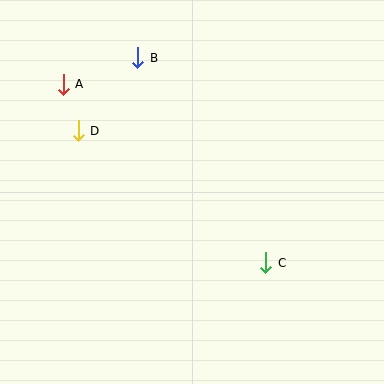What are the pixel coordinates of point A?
Point A is at (63, 84).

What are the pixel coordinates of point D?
Point D is at (78, 131).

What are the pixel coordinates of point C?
Point C is at (266, 263).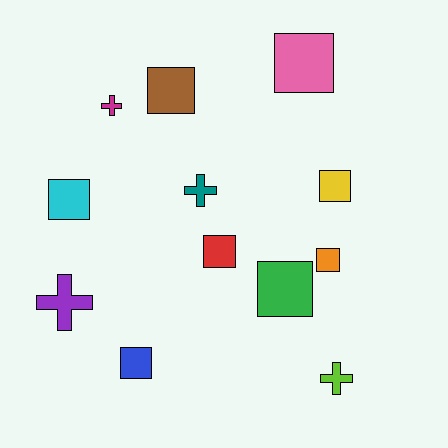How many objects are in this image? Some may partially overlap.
There are 12 objects.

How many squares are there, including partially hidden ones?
There are 8 squares.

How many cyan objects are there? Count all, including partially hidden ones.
There is 1 cyan object.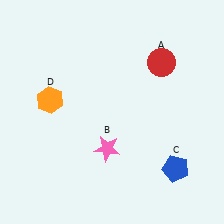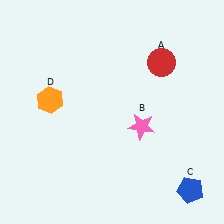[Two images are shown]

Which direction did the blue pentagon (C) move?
The blue pentagon (C) moved down.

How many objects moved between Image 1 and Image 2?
2 objects moved between the two images.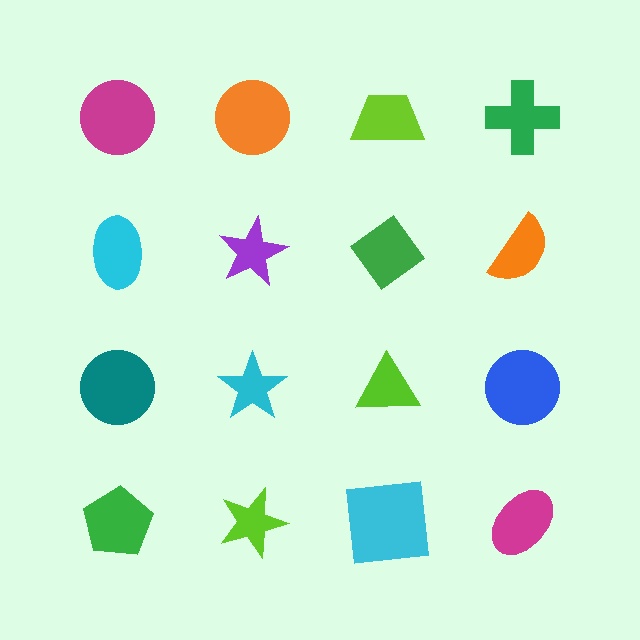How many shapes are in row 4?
4 shapes.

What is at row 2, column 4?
An orange semicircle.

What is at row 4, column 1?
A green pentagon.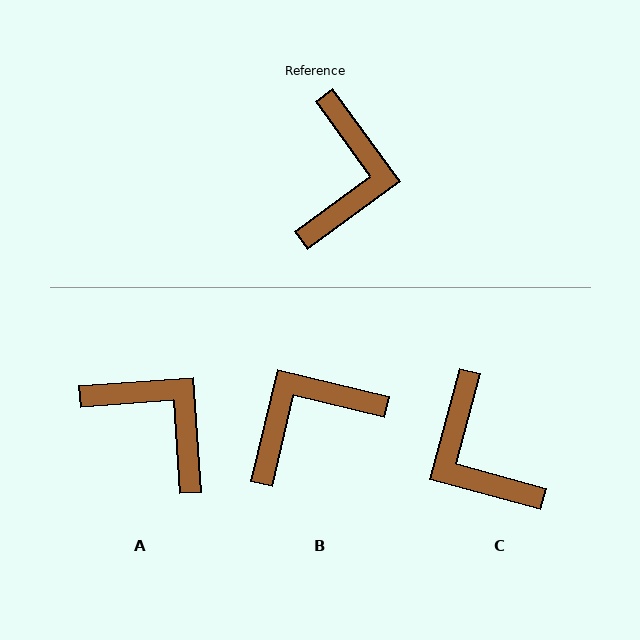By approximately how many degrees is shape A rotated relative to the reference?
Approximately 58 degrees counter-clockwise.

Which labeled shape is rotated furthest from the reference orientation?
C, about 141 degrees away.